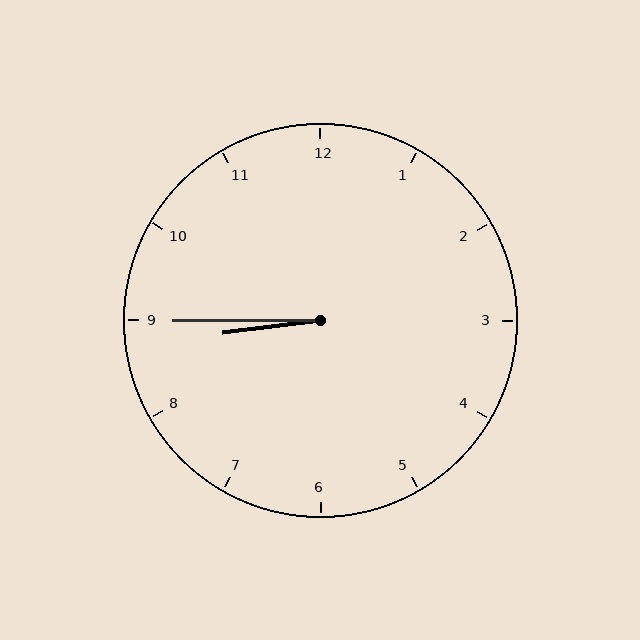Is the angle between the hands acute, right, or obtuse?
It is acute.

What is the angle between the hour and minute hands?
Approximately 8 degrees.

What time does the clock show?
8:45.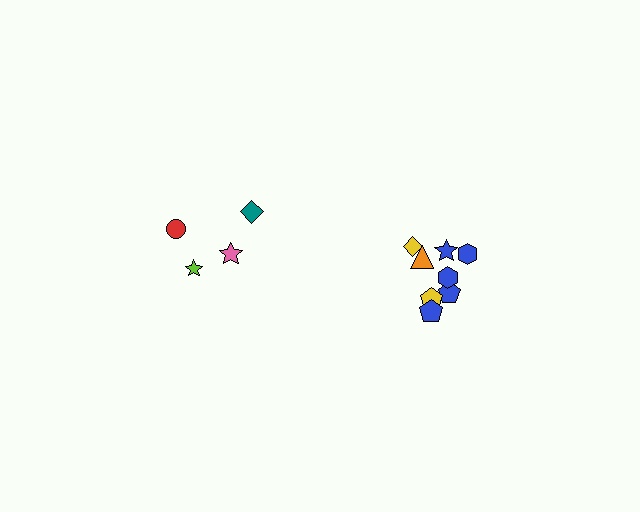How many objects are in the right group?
There are 8 objects.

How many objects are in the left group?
There are 4 objects.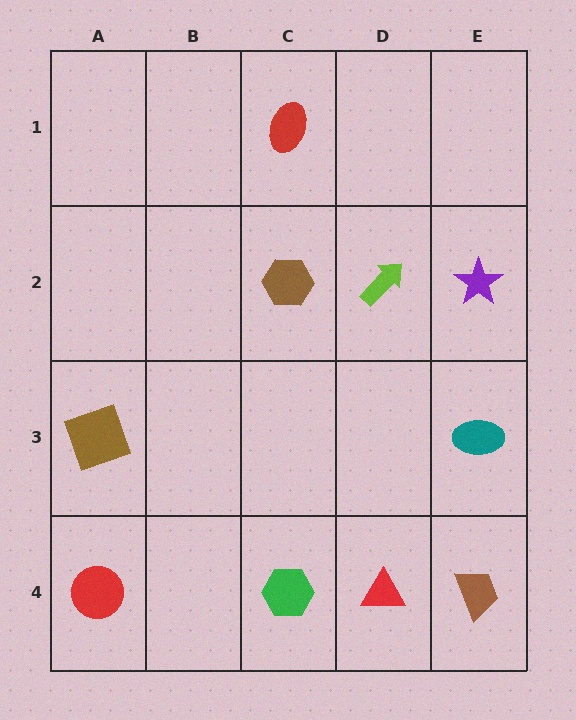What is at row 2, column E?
A purple star.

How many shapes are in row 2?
3 shapes.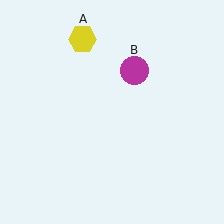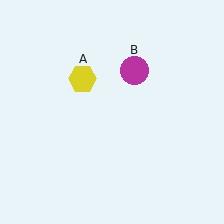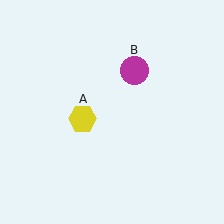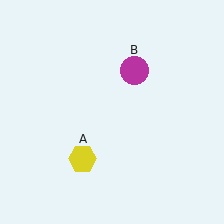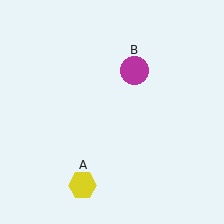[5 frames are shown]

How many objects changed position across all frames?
1 object changed position: yellow hexagon (object A).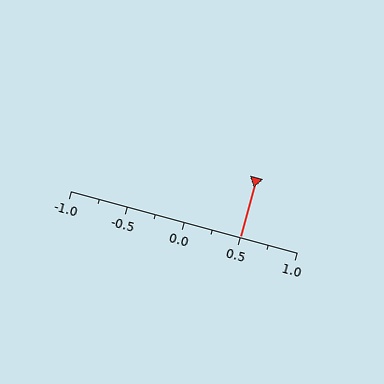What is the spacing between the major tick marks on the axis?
The major ticks are spaced 0.5 apart.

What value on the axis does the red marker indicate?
The marker indicates approximately 0.5.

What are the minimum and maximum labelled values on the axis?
The axis runs from -1.0 to 1.0.